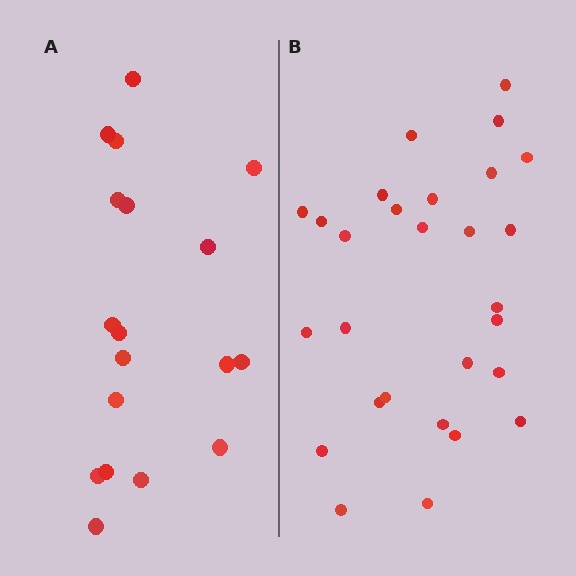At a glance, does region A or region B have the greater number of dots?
Region B (the right region) has more dots.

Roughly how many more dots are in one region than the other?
Region B has roughly 10 or so more dots than region A.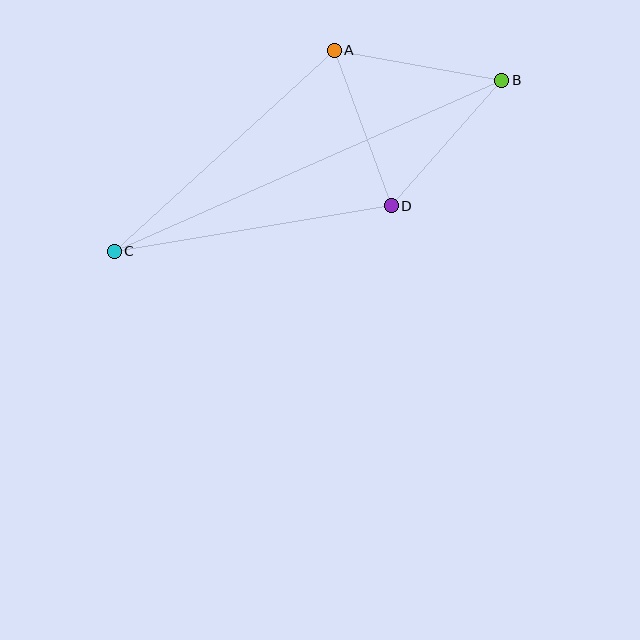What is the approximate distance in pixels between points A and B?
The distance between A and B is approximately 171 pixels.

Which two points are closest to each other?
Points A and D are closest to each other.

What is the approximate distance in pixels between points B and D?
The distance between B and D is approximately 167 pixels.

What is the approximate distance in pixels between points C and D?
The distance between C and D is approximately 281 pixels.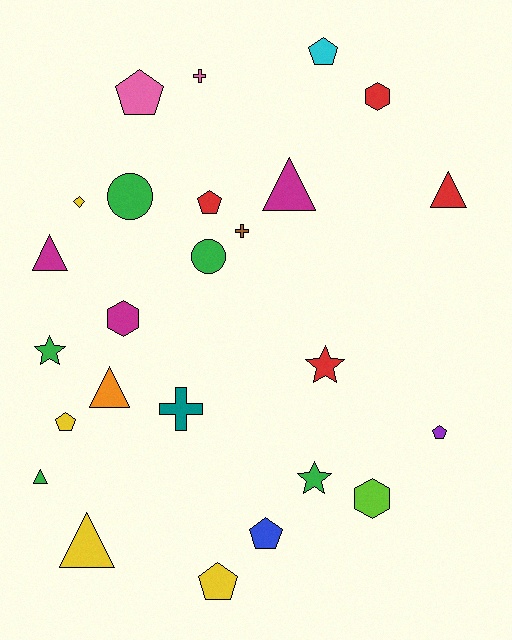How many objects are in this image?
There are 25 objects.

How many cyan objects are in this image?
There is 1 cyan object.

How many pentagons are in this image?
There are 7 pentagons.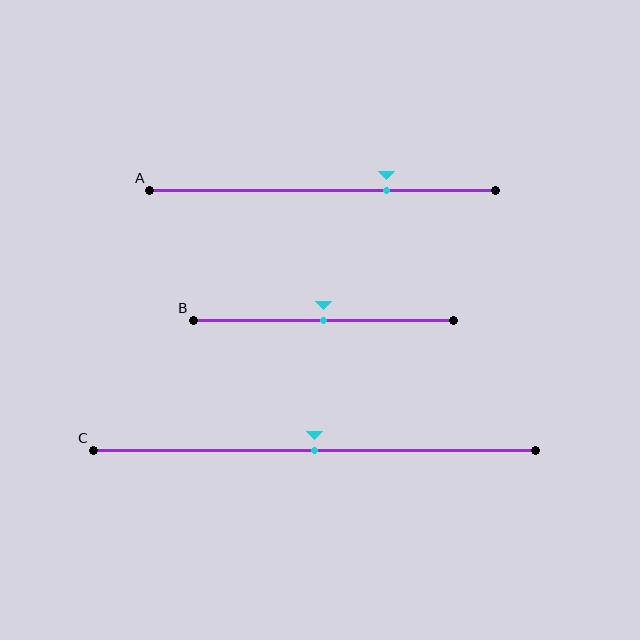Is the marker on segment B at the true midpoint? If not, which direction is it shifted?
Yes, the marker on segment B is at the true midpoint.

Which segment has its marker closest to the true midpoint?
Segment B has its marker closest to the true midpoint.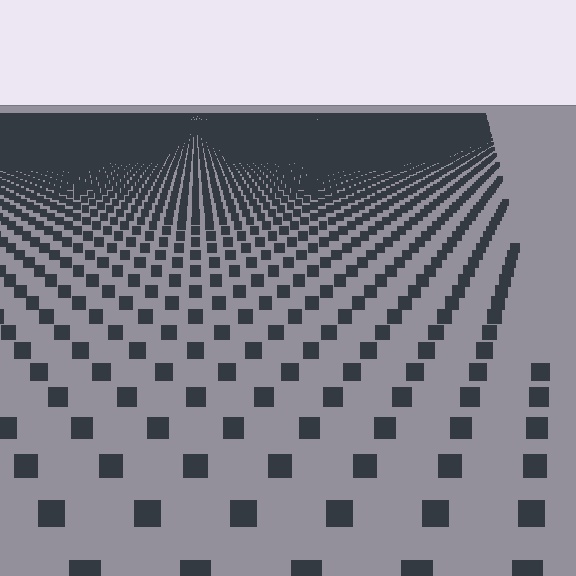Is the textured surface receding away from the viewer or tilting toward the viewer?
The surface is receding away from the viewer. Texture elements get smaller and denser toward the top.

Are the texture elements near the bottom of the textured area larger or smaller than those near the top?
Larger. Near the bottom, elements are closer to the viewer and appear at a bigger on-screen size.